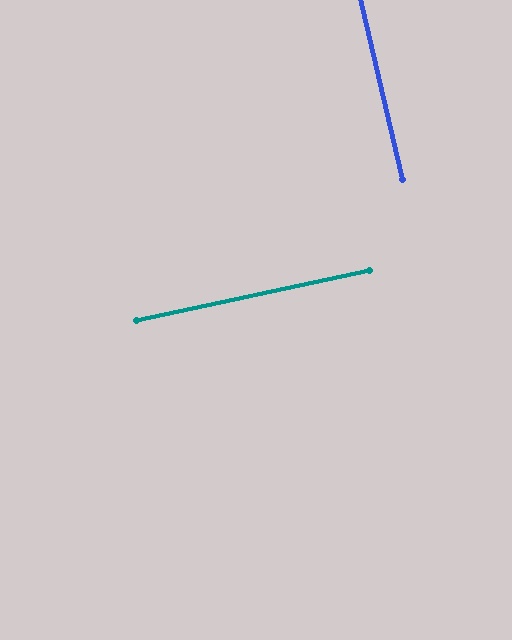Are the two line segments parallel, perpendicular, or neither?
Perpendicular — they meet at approximately 89°.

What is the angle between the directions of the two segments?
Approximately 89 degrees.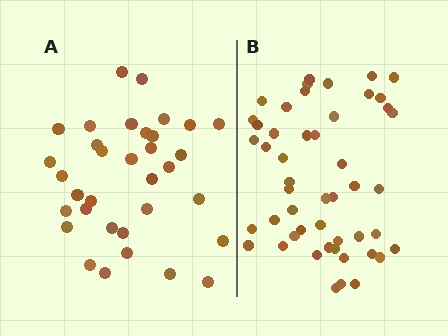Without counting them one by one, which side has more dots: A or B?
Region B (the right region) has more dots.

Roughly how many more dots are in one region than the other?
Region B has approximately 15 more dots than region A.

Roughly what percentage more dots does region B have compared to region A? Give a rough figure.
About 45% more.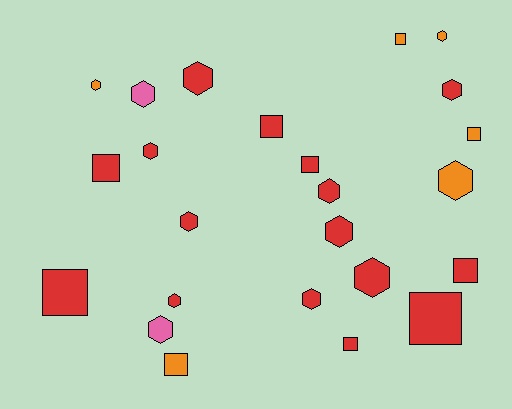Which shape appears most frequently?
Hexagon, with 14 objects.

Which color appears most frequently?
Red, with 16 objects.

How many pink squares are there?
There are no pink squares.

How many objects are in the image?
There are 24 objects.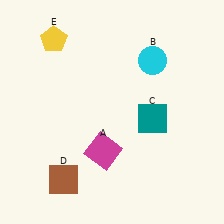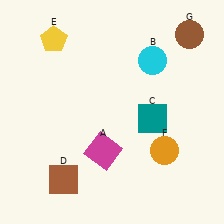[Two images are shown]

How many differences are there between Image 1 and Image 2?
There are 2 differences between the two images.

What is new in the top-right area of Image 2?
A brown circle (G) was added in the top-right area of Image 2.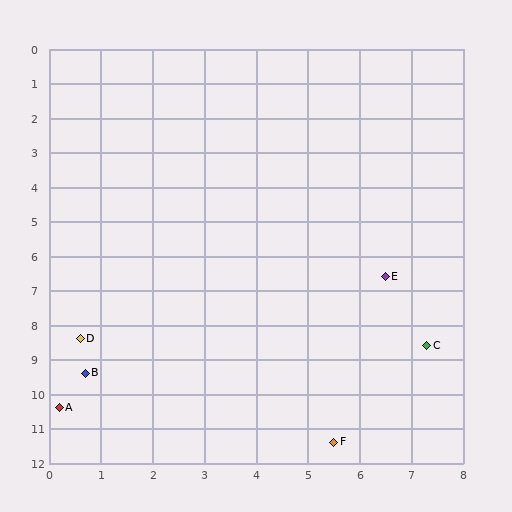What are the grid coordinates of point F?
Point F is at approximately (5.5, 11.4).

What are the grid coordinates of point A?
Point A is at approximately (0.2, 10.4).